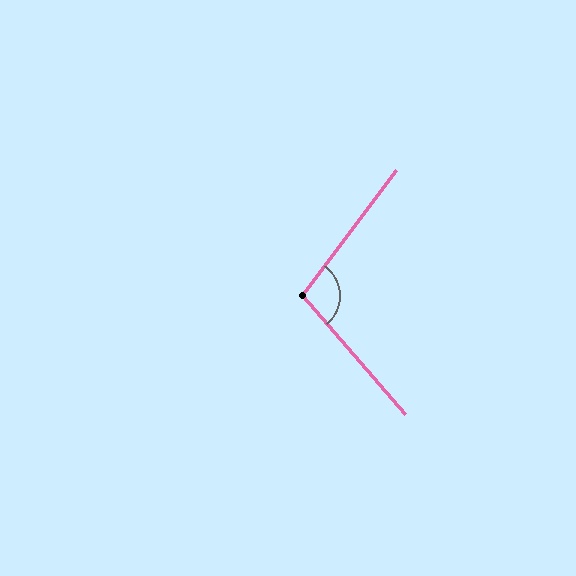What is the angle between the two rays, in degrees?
Approximately 102 degrees.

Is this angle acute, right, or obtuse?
It is obtuse.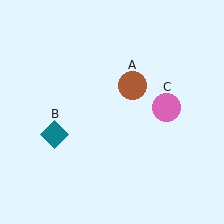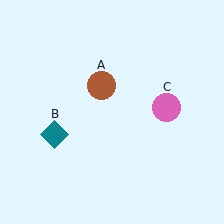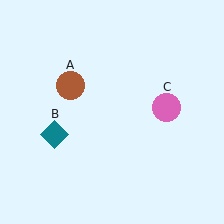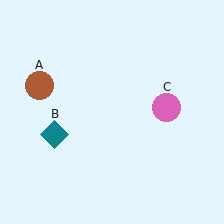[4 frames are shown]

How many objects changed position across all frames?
1 object changed position: brown circle (object A).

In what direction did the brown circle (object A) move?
The brown circle (object A) moved left.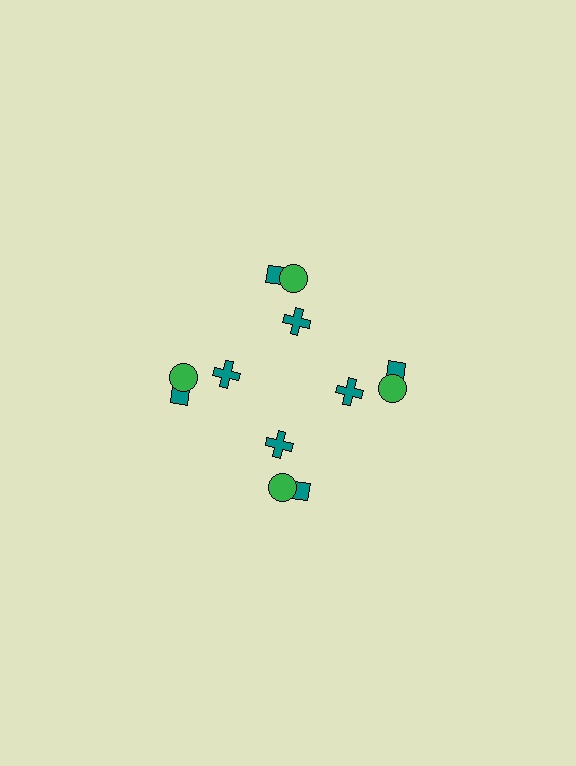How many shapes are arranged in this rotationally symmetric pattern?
There are 12 shapes, arranged in 4 groups of 3.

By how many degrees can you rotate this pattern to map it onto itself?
The pattern maps onto itself every 90 degrees of rotation.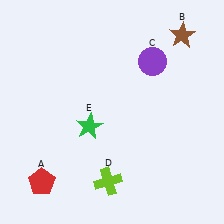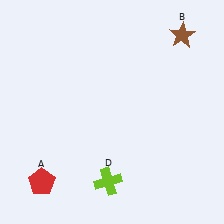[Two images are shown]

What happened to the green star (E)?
The green star (E) was removed in Image 2. It was in the bottom-left area of Image 1.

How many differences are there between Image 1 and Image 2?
There are 2 differences between the two images.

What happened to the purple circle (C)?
The purple circle (C) was removed in Image 2. It was in the top-right area of Image 1.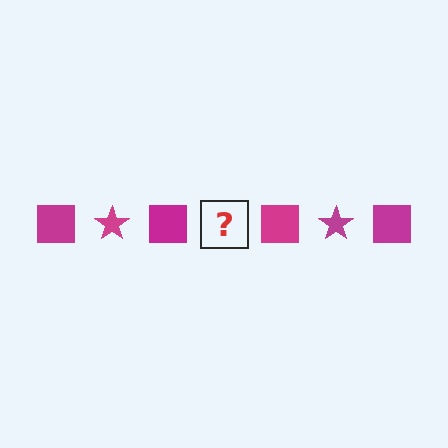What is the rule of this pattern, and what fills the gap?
The rule is that the pattern cycles through square, star shapes in magenta. The gap should be filled with a magenta star.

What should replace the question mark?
The question mark should be replaced with a magenta star.